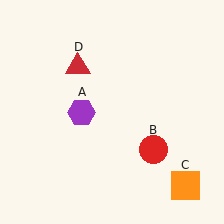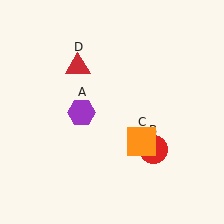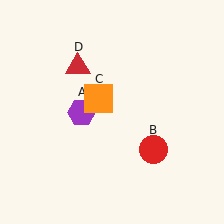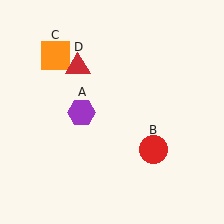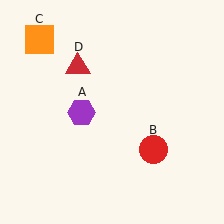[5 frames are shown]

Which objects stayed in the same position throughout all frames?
Purple hexagon (object A) and red circle (object B) and red triangle (object D) remained stationary.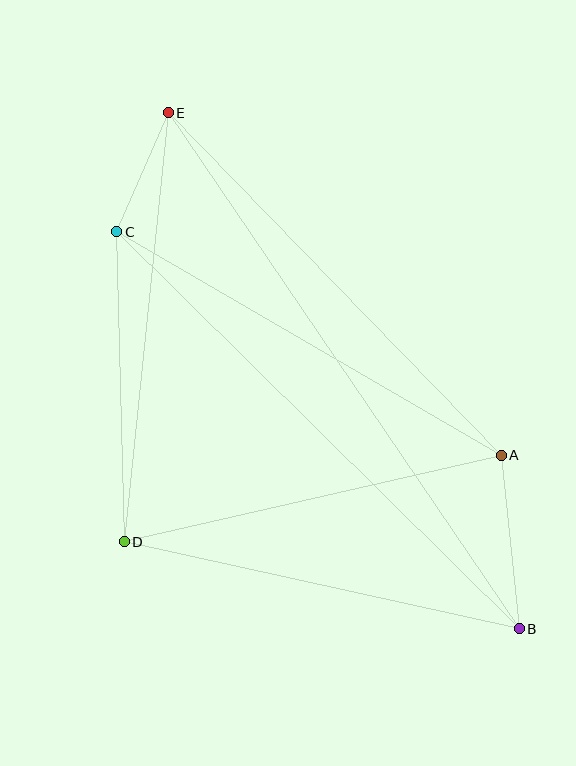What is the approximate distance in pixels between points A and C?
The distance between A and C is approximately 445 pixels.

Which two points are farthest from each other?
Points B and E are farthest from each other.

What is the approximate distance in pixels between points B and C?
The distance between B and C is approximately 565 pixels.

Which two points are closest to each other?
Points C and E are closest to each other.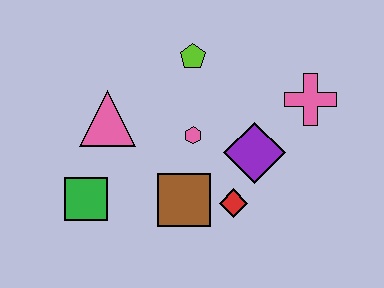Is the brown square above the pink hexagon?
No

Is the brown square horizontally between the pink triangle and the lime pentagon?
Yes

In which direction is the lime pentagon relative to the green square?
The lime pentagon is above the green square.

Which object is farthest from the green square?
The pink cross is farthest from the green square.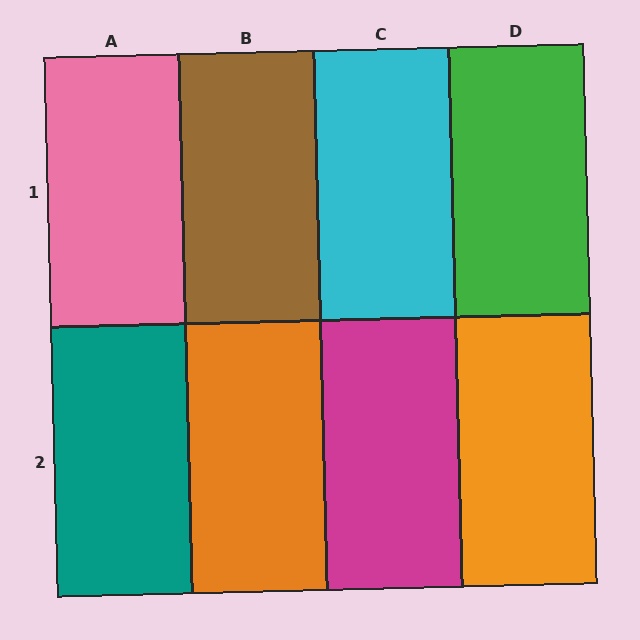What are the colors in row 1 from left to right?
Pink, brown, cyan, green.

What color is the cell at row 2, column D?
Orange.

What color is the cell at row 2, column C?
Magenta.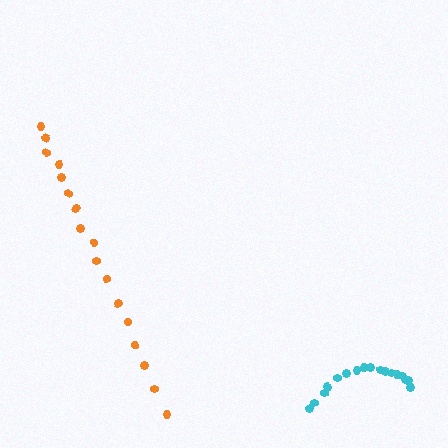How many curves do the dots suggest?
There are 2 distinct paths.